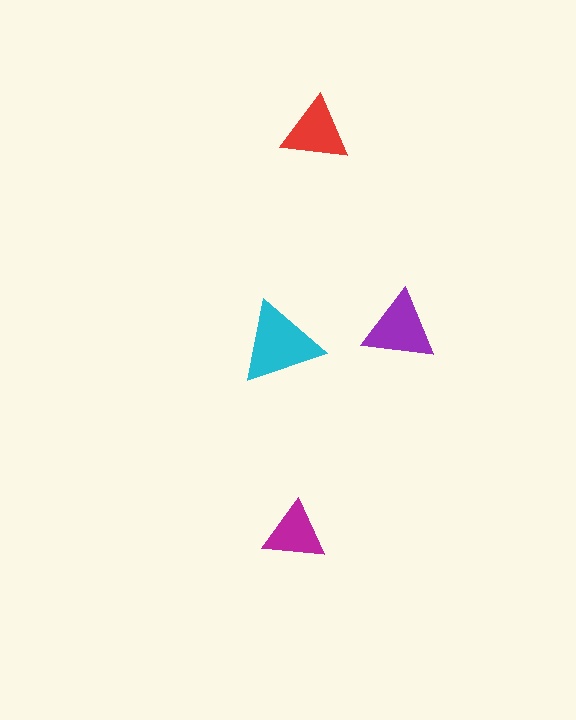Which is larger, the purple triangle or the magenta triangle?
The purple one.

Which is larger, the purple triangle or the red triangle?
The purple one.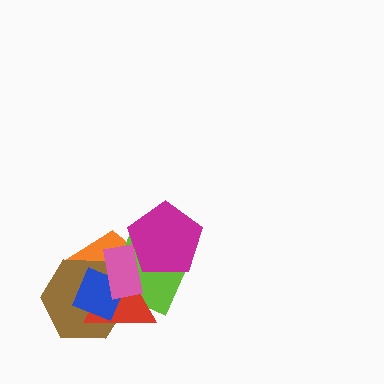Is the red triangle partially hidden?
Yes, it is partially covered by another shape.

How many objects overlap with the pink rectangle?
6 objects overlap with the pink rectangle.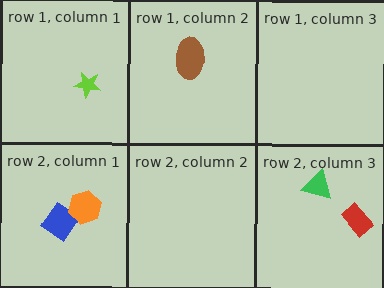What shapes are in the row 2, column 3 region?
The green triangle, the red rectangle.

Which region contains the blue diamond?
The row 2, column 1 region.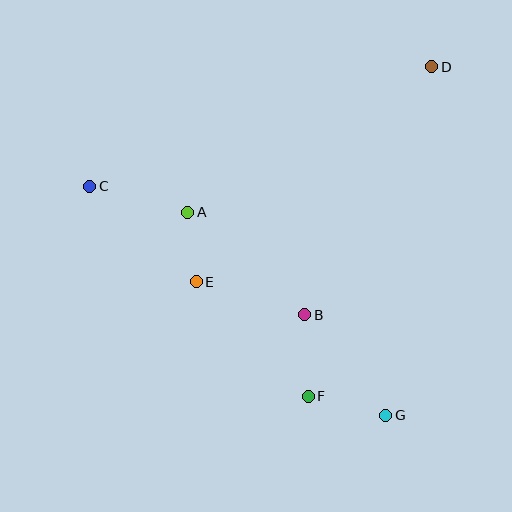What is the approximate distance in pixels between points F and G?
The distance between F and G is approximately 80 pixels.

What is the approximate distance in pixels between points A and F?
The distance between A and F is approximately 220 pixels.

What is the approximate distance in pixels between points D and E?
The distance between D and E is approximately 319 pixels.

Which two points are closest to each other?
Points A and E are closest to each other.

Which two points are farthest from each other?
Points C and G are farthest from each other.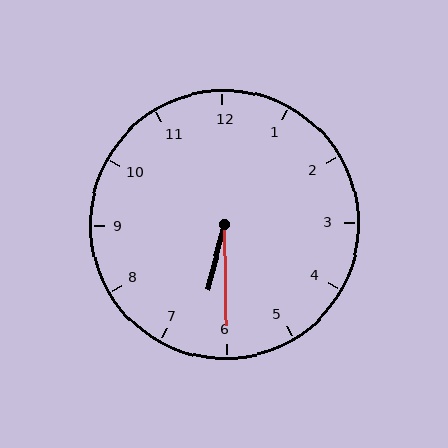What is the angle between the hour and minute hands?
Approximately 15 degrees.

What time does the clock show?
6:30.